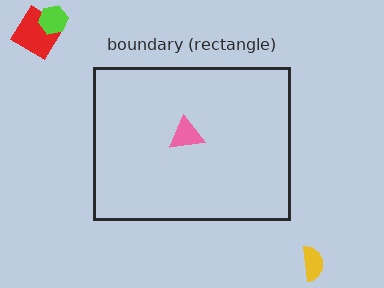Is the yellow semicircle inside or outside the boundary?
Outside.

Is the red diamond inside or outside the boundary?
Outside.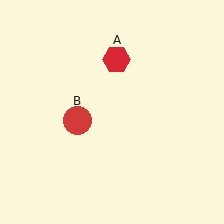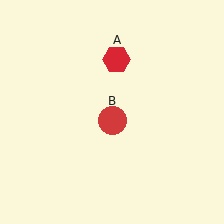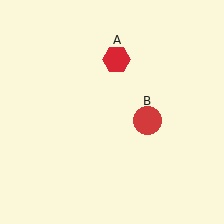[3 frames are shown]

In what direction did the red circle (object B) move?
The red circle (object B) moved right.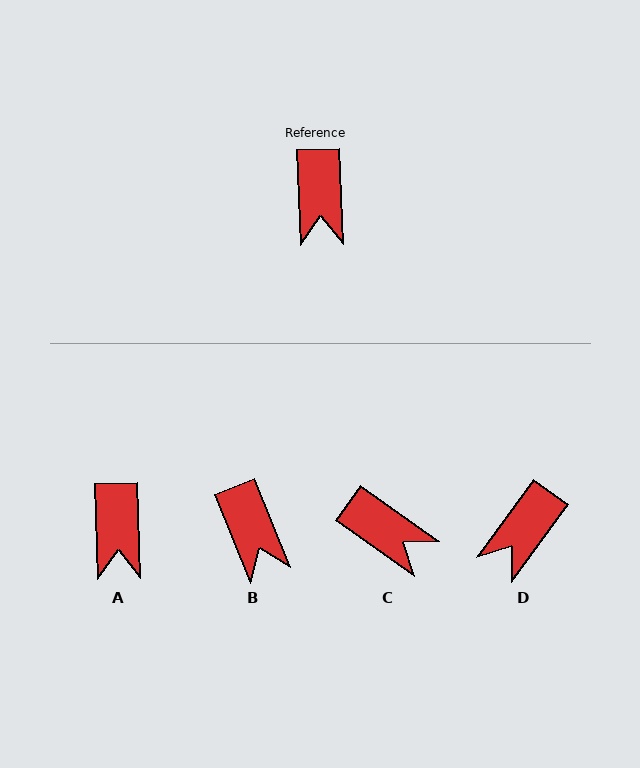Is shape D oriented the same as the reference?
No, it is off by about 38 degrees.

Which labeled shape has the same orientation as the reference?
A.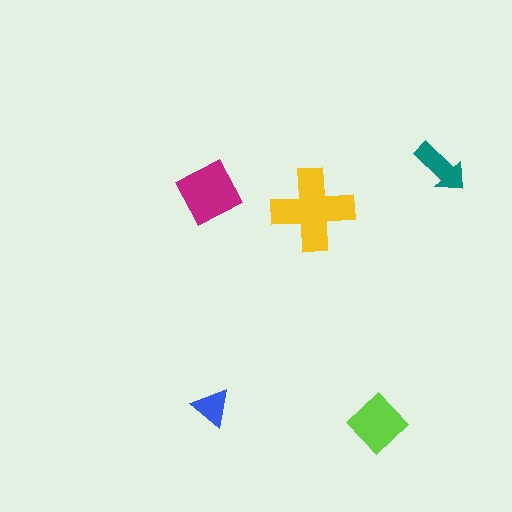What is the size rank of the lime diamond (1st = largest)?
3rd.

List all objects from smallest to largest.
The blue triangle, the teal arrow, the lime diamond, the magenta square, the yellow cross.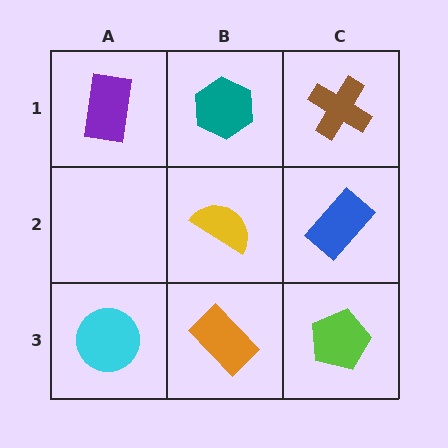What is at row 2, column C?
A blue rectangle.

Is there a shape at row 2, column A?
No, that cell is empty.